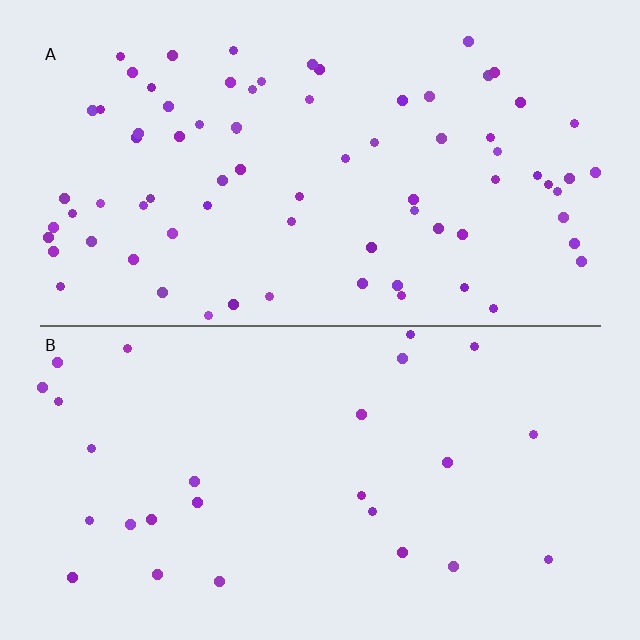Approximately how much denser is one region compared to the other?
Approximately 2.9× — region A over region B.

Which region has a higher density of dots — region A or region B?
A (the top).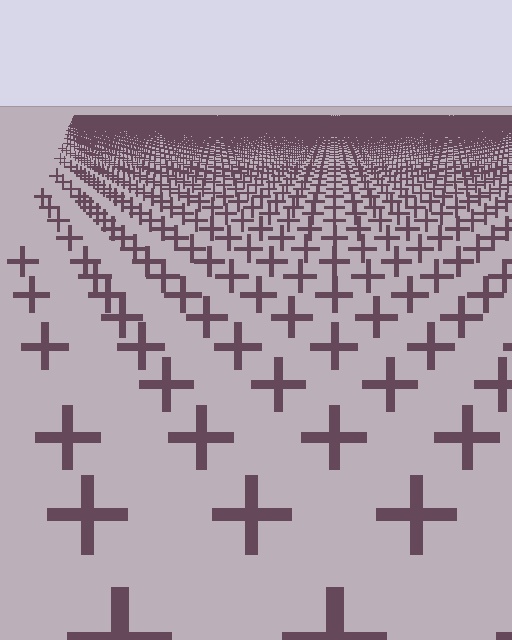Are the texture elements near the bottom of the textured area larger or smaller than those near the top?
Larger. Near the bottom, elements are closer to the viewer and appear at a bigger on-screen size.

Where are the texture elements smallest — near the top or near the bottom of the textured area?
Near the top.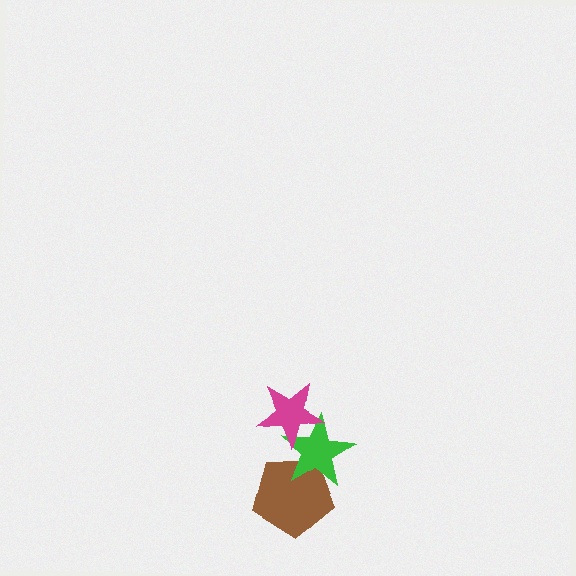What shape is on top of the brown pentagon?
The green star is on top of the brown pentagon.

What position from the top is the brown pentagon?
The brown pentagon is 3rd from the top.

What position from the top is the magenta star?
The magenta star is 1st from the top.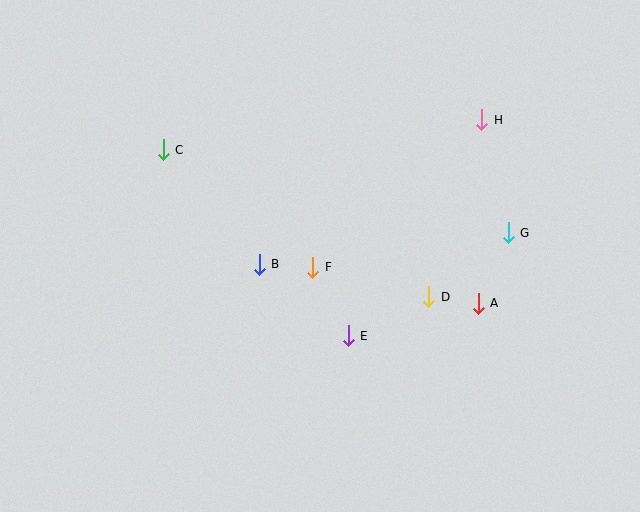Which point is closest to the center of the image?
Point F at (313, 267) is closest to the center.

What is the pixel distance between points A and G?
The distance between A and G is 77 pixels.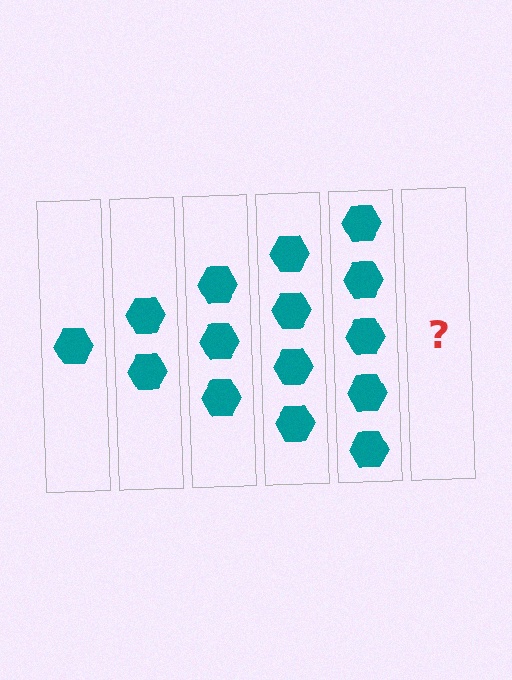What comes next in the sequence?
The next element should be 6 hexagons.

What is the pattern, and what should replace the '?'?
The pattern is that each step adds one more hexagon. The '?' should be 6 hexagons.